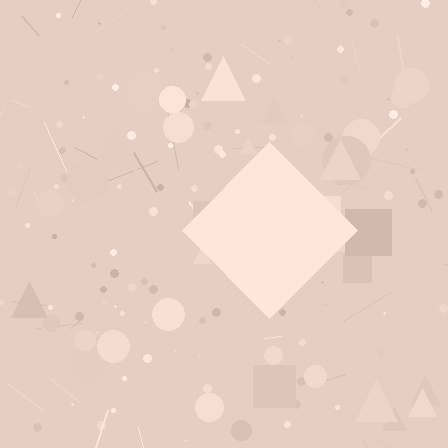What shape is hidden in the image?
A diamond is hidden in the image.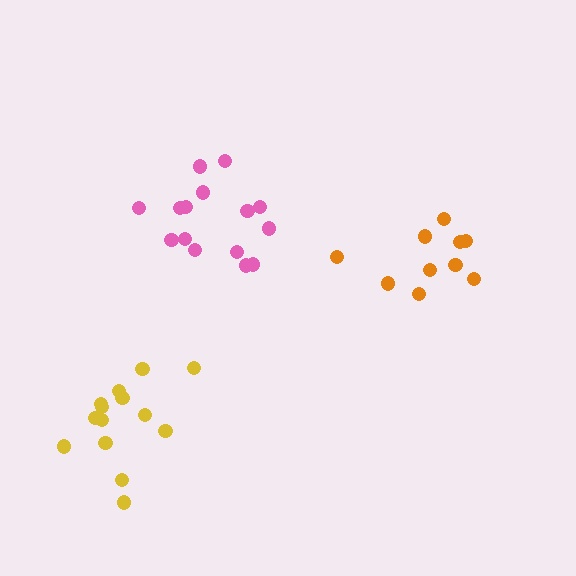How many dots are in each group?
Group 1: 15 dots, Group 2: 10 dots, Group 3: 14 dots (39 total).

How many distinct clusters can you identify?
There are 3 distinct clusters.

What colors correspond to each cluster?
The clusters are colored: pink, orange, yellow.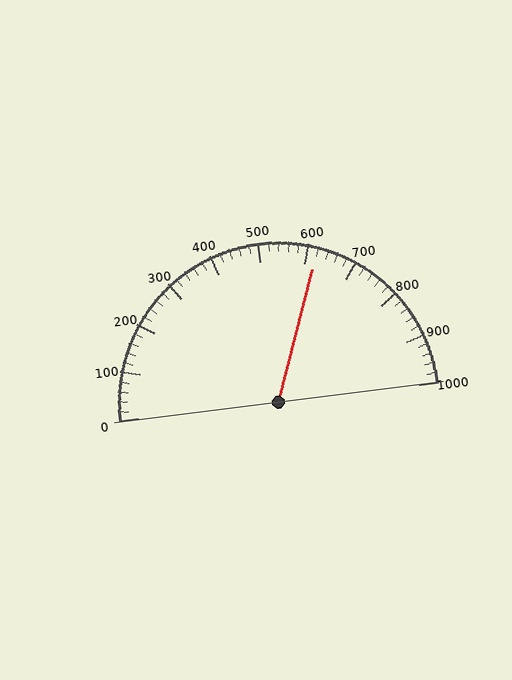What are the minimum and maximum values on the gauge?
The gauge ranges from 0 to 1000.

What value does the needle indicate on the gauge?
The needle indicates approximately 620.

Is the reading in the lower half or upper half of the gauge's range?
The reading is in the upper half of the range (0 to 1000).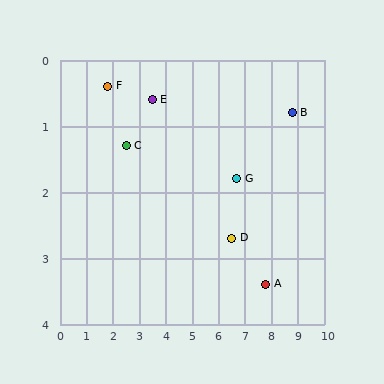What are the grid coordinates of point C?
Point C is at approximately (2.5, 1.3).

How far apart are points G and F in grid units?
Points G and F are about 5.1 grid units apart.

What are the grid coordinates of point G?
Point G is at approximately (6.7, 1.8).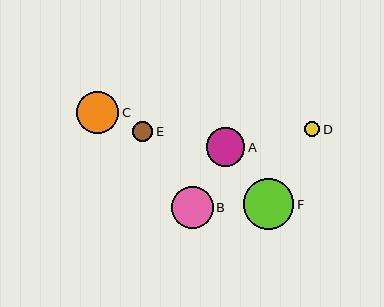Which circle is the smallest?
Circle D is the smallest with a size of approximately 15 pixels.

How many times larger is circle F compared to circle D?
Circle F is approximately 3.4 times the size of circle D.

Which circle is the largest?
Circle F is the largest with a size of approximately 51 pixels.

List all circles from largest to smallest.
From largest to smallest: F, C, B, A, E, D.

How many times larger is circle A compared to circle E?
Circle A is approximately 1.9 times the size of circle E.